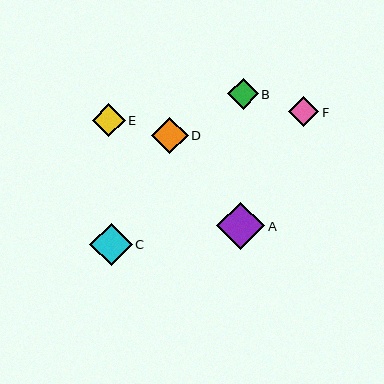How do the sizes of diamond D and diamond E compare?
Diamond D and diamond E are approximately the same size.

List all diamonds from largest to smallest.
From largest to smallest: A, C, D, E, B, F.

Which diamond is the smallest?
Diamond F is the smallest with a size of approximately 30 pixels.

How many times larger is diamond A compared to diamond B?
Diamond A is approximately 1.5 times the size of diamond B.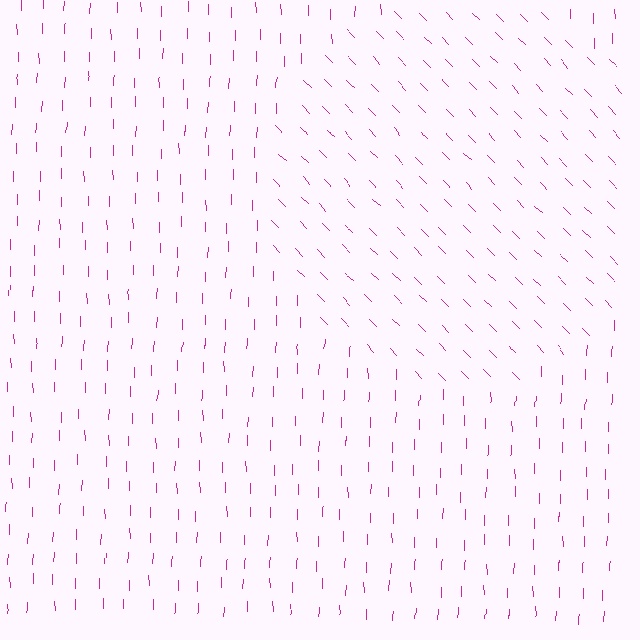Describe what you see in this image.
The image is filled with small magenta line segments. A circle region in the image has lines oriented differently from the surrounding lines, creating a visible texture boundary.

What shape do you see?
I see a circle.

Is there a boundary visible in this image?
Yes, there is a texture boundary formed by a change in line orientation.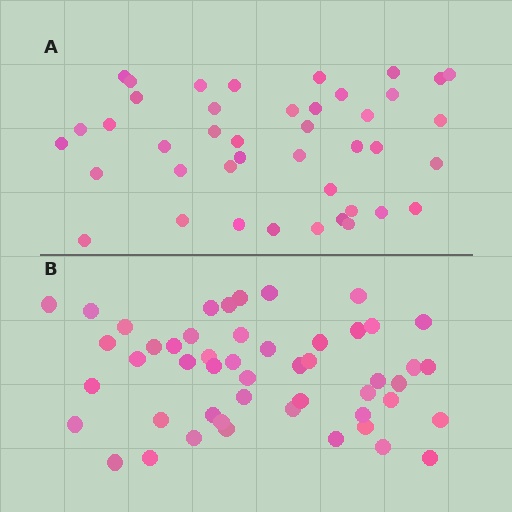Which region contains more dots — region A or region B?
Region B (the bottom region) has more dots.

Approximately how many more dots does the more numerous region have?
Region B has roughly 8 or so more dots than region A.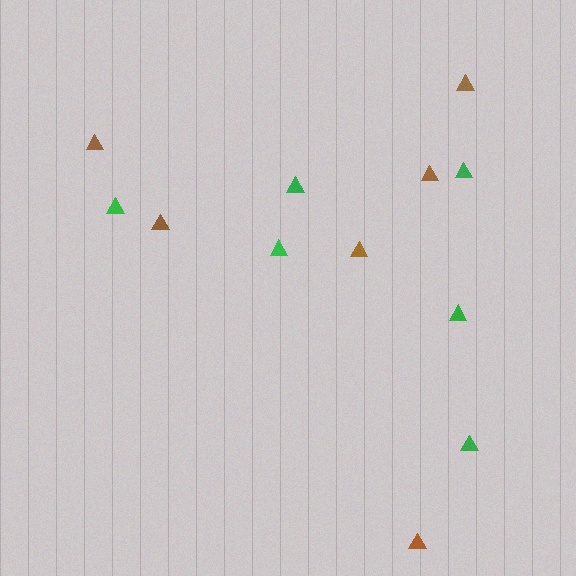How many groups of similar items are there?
There are 2 groups: one group of brown triangles (6) and one group of green triangles (6).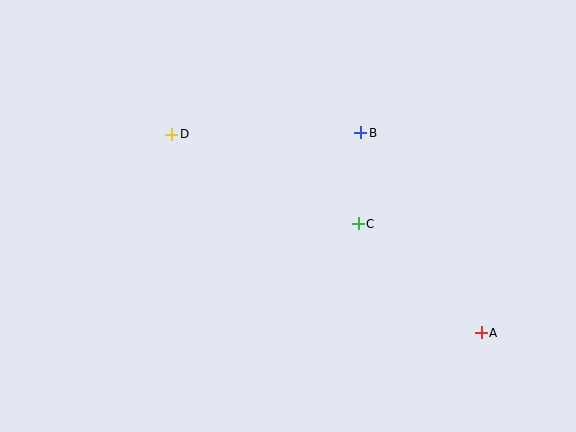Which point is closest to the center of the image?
Point C at (358, 224) is closest to the center.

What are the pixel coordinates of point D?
Point D is at (172, 134).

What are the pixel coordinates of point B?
Point B is at (361, 133).